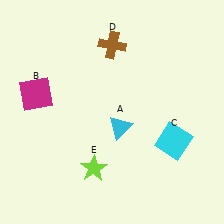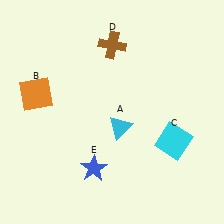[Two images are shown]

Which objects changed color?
B changed from magenta to orange. E changed from lime to blue.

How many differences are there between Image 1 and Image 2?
There are 2 differences between the two images.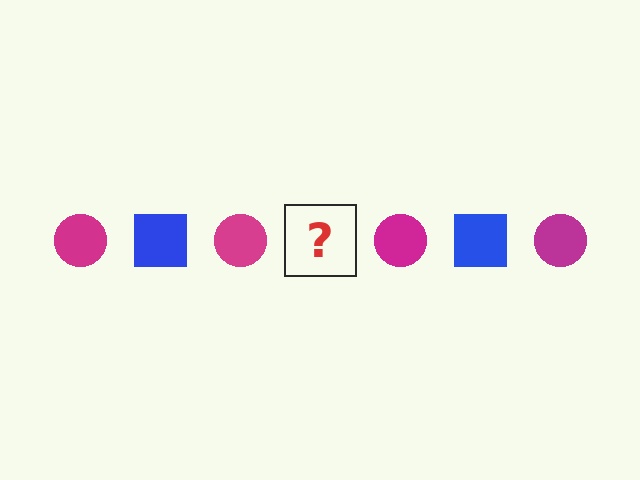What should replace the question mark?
The question mark should be replaced with a blue square.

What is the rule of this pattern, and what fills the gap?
The rule is that the pattern alternates between magenta circle and blue square. The gap should be filled with a blue square.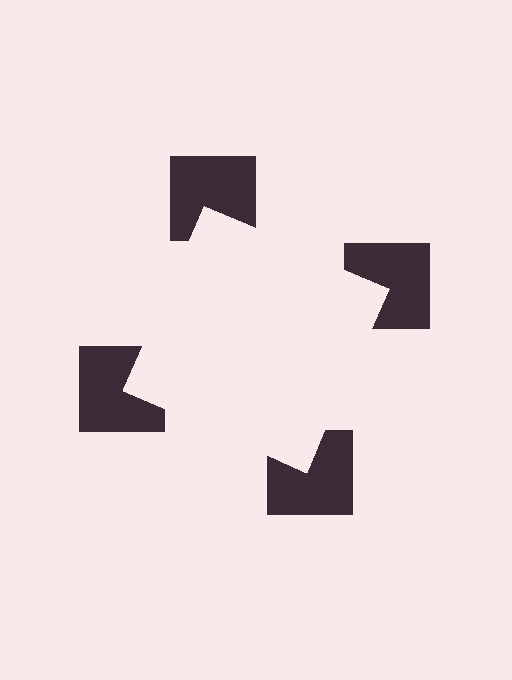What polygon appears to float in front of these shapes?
An illusory square — its edges are inferred from the aligned wedge cuts in the notched squares, not physically drawn.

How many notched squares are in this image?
There are 4 — one at each vertex of the illusory square.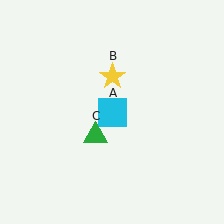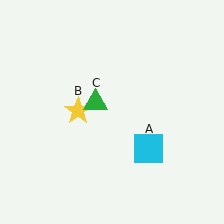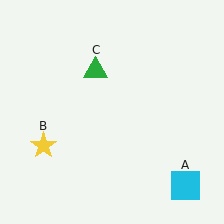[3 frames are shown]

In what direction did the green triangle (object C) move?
The green triangle (object C) moved up.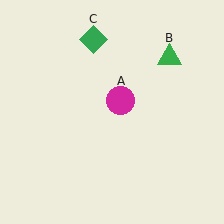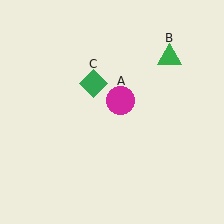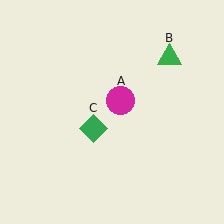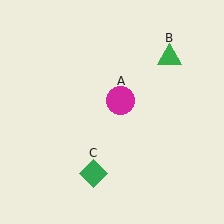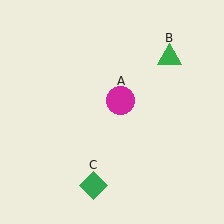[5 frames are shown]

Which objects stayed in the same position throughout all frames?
Magenta circle (object A) and green triangle (object B) remained stationary.